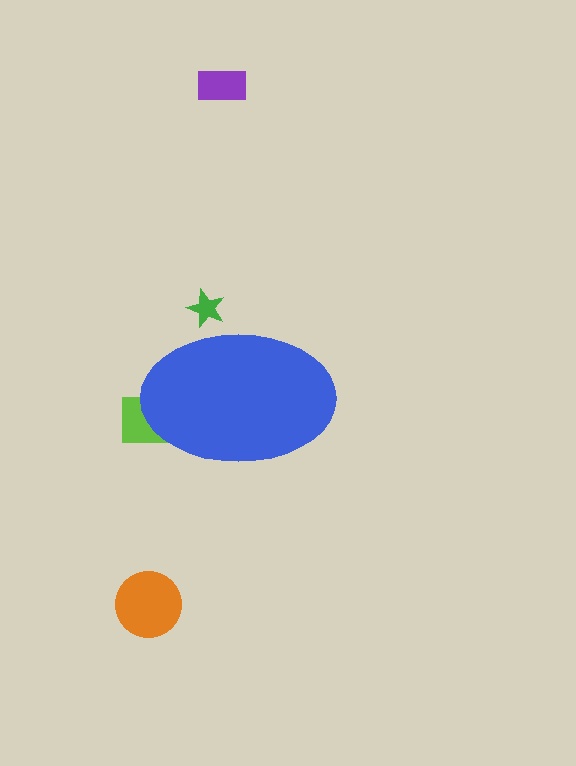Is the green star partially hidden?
Yes, the green star is partially hidden behind the blue ellipse.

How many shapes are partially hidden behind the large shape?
2 shapes are partially hidden.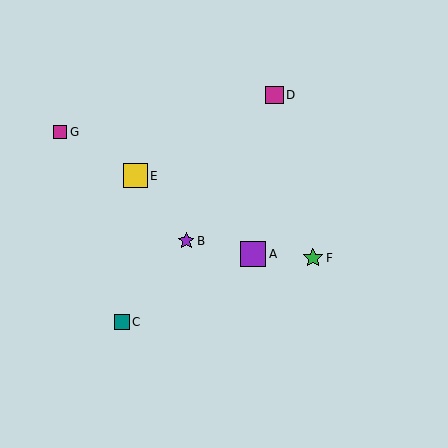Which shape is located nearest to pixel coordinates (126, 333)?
The teal square (labeled C) at (122, 322) is nearest to that location.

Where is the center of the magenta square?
The center of the magenta square is at (274, 95).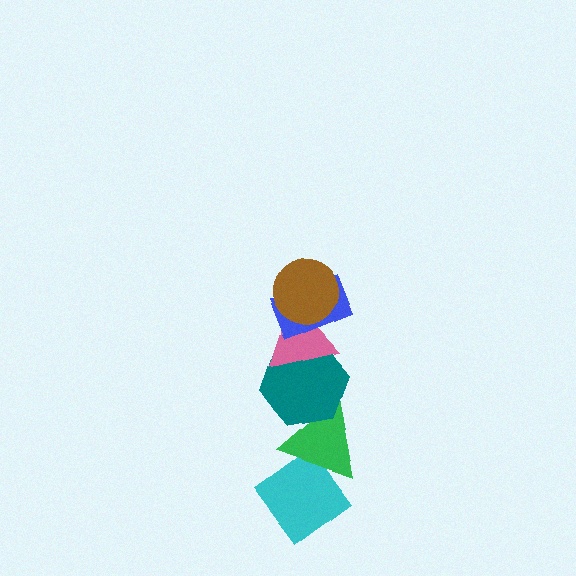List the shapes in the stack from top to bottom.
From top to bottom: the brown circle, the blue rectangle, the pink triangle, the teal hexagon, the green triangle, the cyan diamond.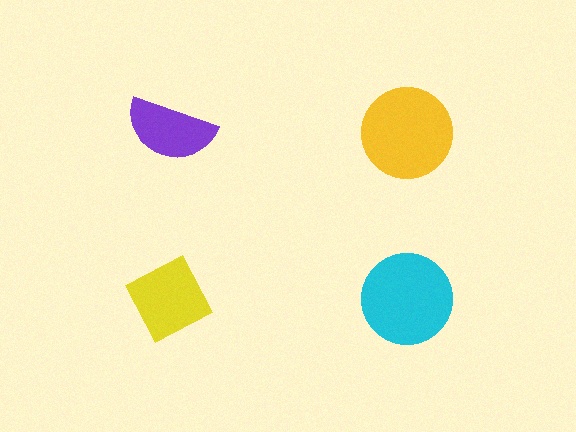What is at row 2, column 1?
A yellow diamond.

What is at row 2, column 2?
A cyan circle.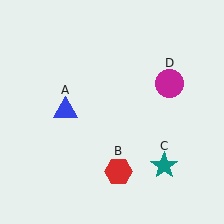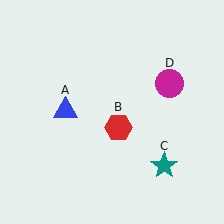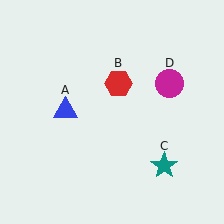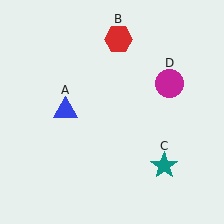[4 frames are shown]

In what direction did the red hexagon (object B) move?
The red hexagon (object B) moved up.